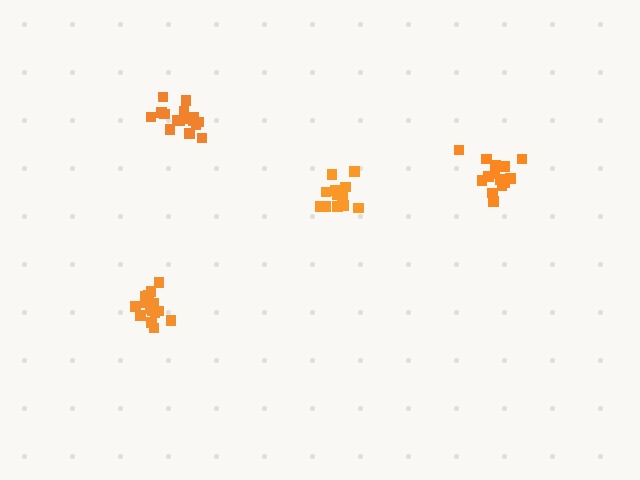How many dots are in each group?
Group 1: 14 dots, Group 2: 17 dots, Group 3: 16 dots, Group 4: 14 dots (61 total).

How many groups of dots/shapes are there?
There are 4 groups.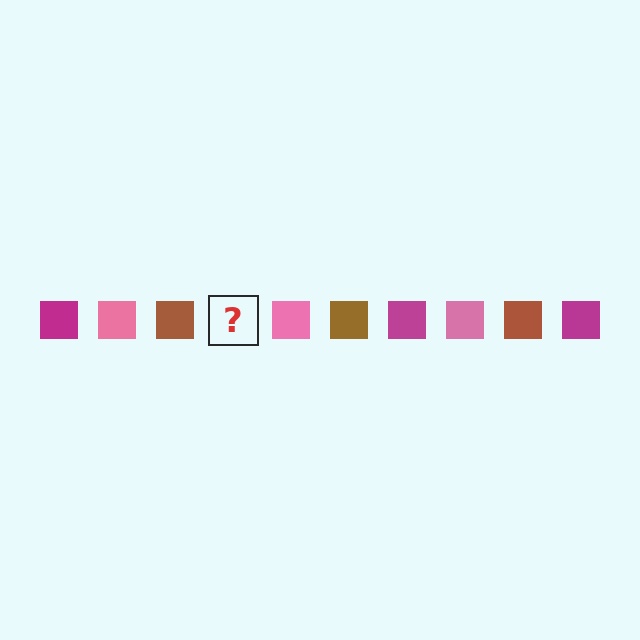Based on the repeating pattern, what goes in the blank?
The blank should be a magenta square.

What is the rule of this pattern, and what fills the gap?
The rule is that the pattern cycles through magenta, pink, brown squares. The gap should be filled with a magenta square.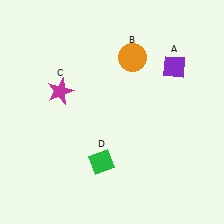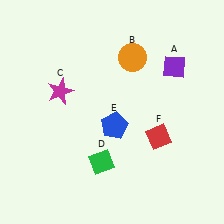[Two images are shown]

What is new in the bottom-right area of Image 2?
A red diamond (F) was added in the bottom-right area of Image 2.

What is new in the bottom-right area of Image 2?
A blue pentagon (E) was added in the bottom-right area of Image 2.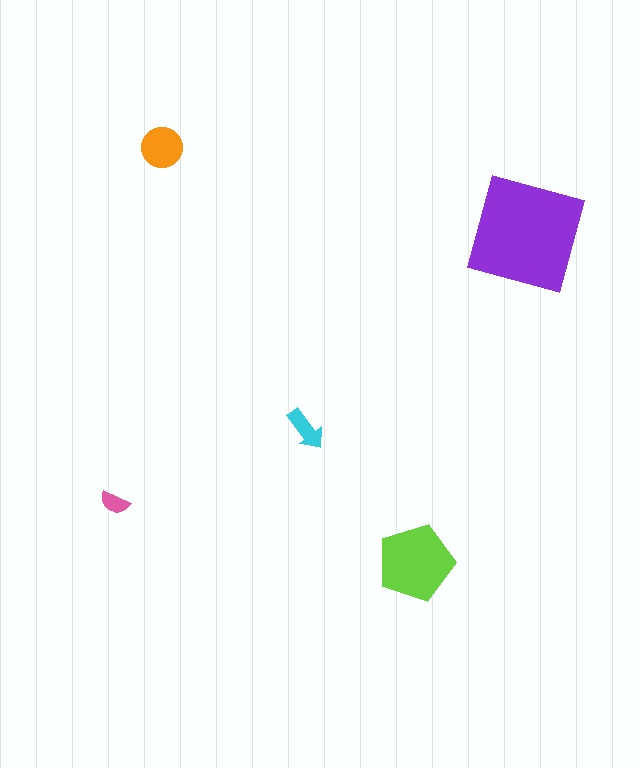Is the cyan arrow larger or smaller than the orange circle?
Smaller.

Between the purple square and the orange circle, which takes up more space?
The purple square.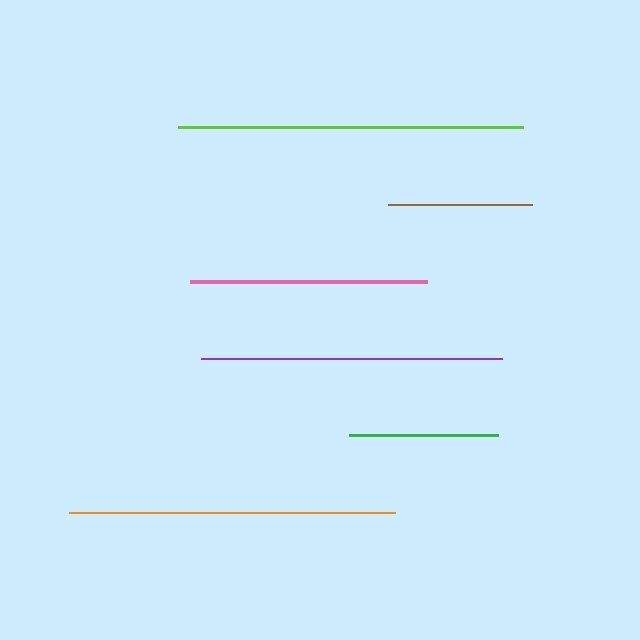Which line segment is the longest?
The lime line is the longest at approximately 345 pixels.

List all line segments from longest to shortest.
From longest to shortest: lime, orange, purple, pink, green, brown.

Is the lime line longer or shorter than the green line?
The lime line is longer than the green line.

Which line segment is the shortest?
The brown line is the shortest at approximately 144 pixels.